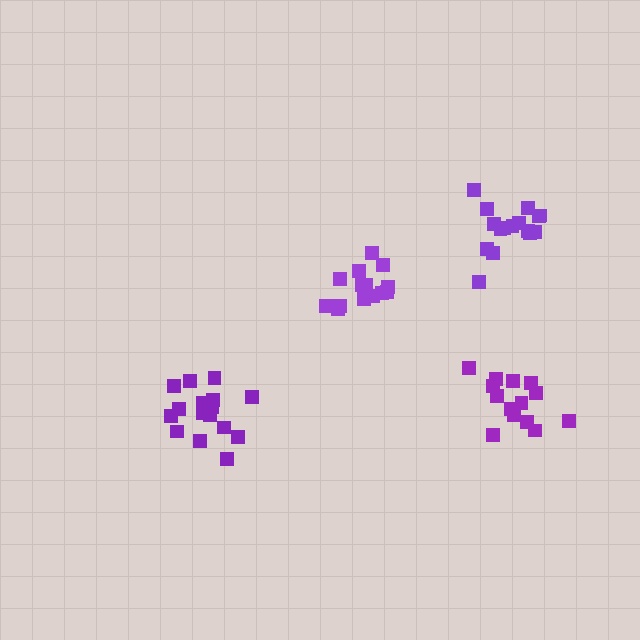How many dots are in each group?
Group 1: 16 dots, Group 2: 16 dots, Group 3: 14 dots, Group 4: 14 dots (60 total).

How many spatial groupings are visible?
There are 4 spatial groupings.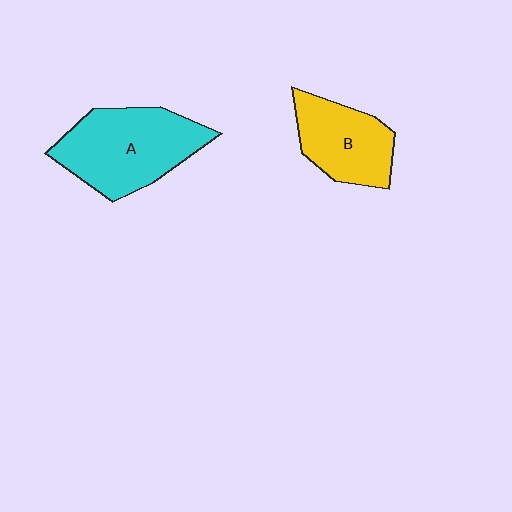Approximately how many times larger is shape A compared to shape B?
Approximately 1.5 times.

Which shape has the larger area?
Shape A (cyan).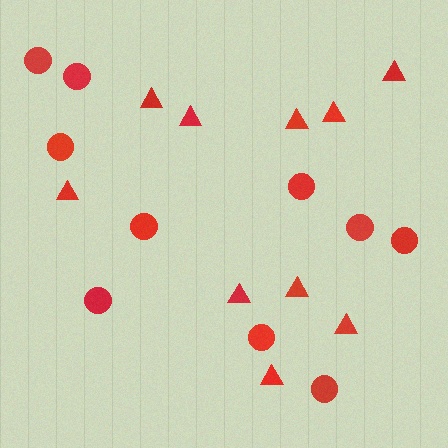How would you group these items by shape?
There are 2 groups: one group of triangles (10) and one group of circles (10).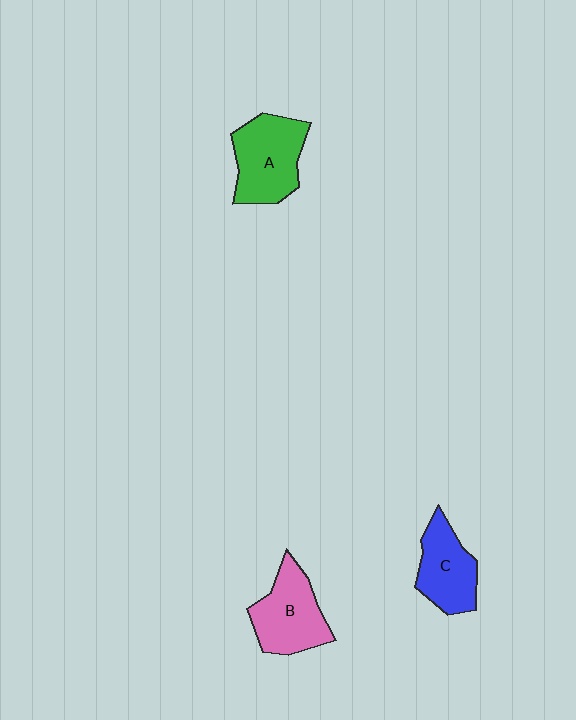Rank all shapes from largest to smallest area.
From largest to smallest: A (green), B (pink), C (blue).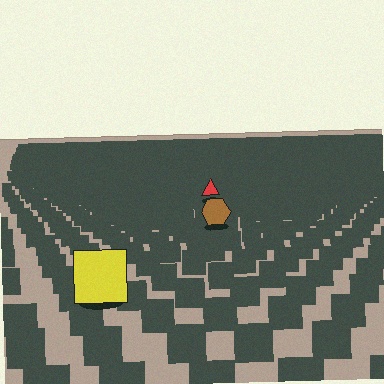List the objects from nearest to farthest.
From nearest to farthest: the yellow square, the brown hexagon, the red triangle.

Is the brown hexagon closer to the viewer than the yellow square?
No. The yellow square is closer — you can tell from the texture gradient: the ground texture is coarser near it.